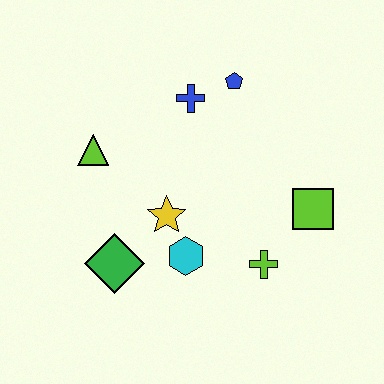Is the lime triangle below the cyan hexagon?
No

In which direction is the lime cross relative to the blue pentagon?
The lime cross is below the blue pentagon.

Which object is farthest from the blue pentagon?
The green diamond is farthest from the blue pentagon.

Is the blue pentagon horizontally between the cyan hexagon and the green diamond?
No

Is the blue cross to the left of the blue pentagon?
Yes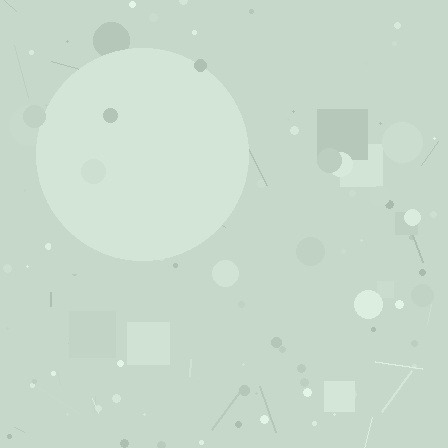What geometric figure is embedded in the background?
A circle is embedded in the background.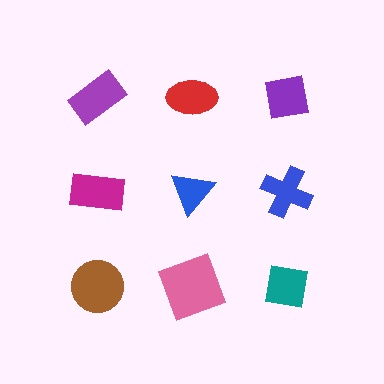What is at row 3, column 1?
A brown circle.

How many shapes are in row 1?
3 shapes.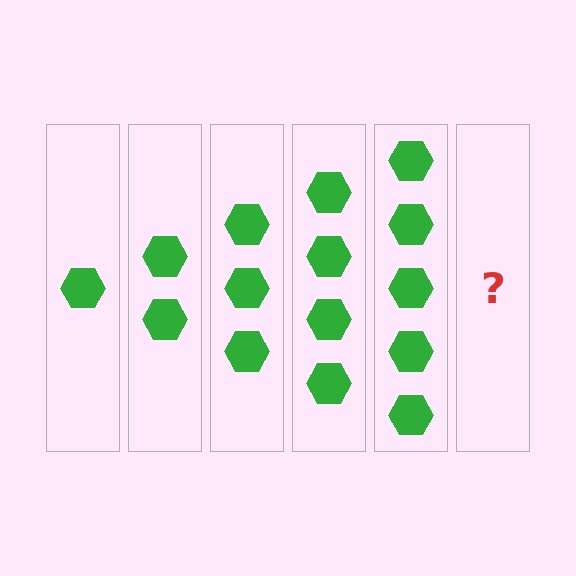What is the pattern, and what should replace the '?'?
The pattern is that each step adds one more hexagon. The '?' should be 6 hexagons.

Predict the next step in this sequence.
The next step is 6 hexagons.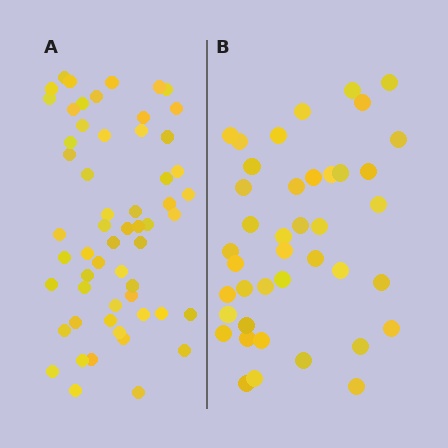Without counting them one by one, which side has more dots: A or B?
Region A (the left region) has more dots.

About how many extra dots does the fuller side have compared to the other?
Region A has approximately 15 more dots than region B.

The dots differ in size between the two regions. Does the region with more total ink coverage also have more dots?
No. Region B has more total ink coverage because its dots are larger, but region A actually contains more individual dots. Total area can be misleading — the number of items is what matters here.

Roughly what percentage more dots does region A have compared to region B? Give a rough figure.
About 40% more.